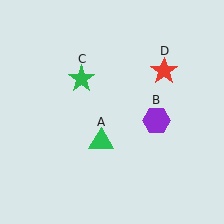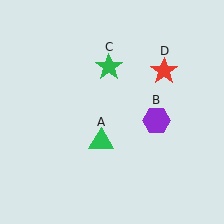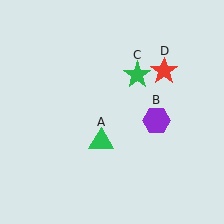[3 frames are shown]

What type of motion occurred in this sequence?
The green star (object C) rotated clockwise around the center of the scene.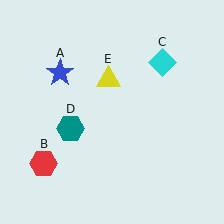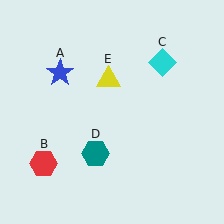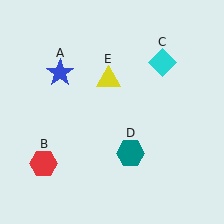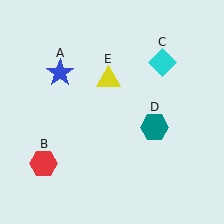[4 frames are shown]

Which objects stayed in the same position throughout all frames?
Blue star (object A) and red hexagon (object B) and cyan diamond (object C) and yellow triangle (object E) remained stationary.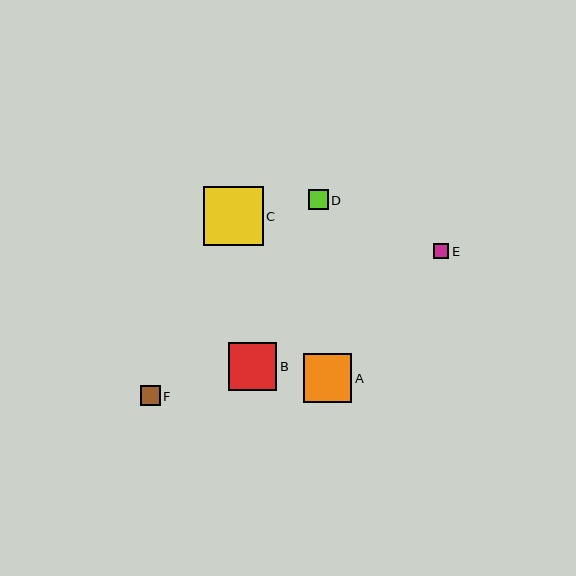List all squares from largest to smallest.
From largest to smallest: C, A, B, D, F, E.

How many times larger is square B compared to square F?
Square B is approximately 2.4 times the size of square F.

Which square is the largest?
Square C is the largest with a size of approximately 59 pixels.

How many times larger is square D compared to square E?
Square D is approximately 1.3 times the size of square E.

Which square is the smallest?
Square E is the smallest with a size of approximately 15 pixels.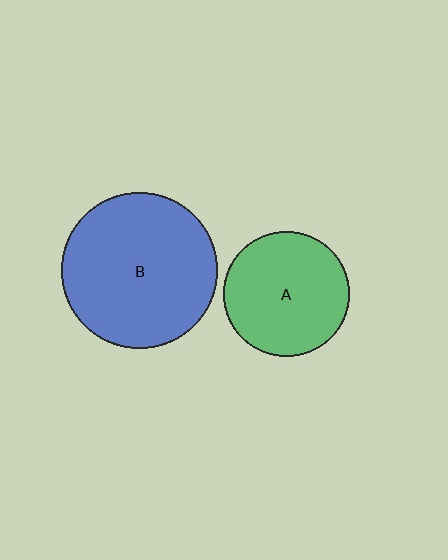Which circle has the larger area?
Circle B (blue).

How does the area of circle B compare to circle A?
Approximately 1.6 times.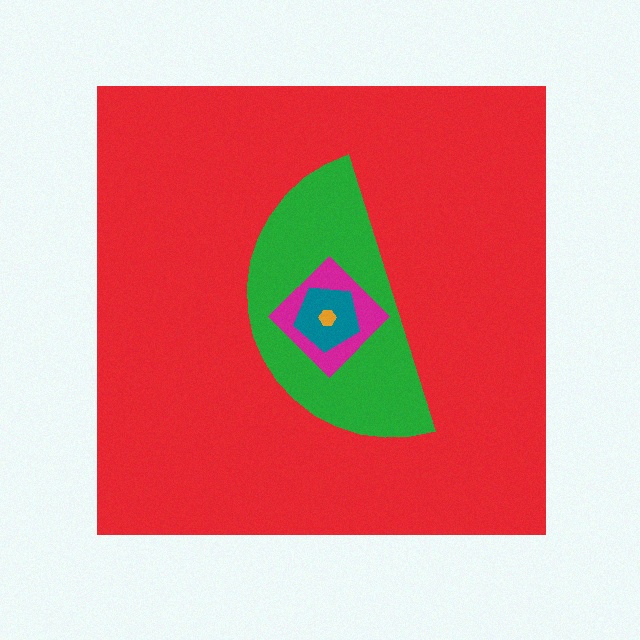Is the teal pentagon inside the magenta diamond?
Yes.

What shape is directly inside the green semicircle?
The magenta diamond.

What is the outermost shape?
The red square.